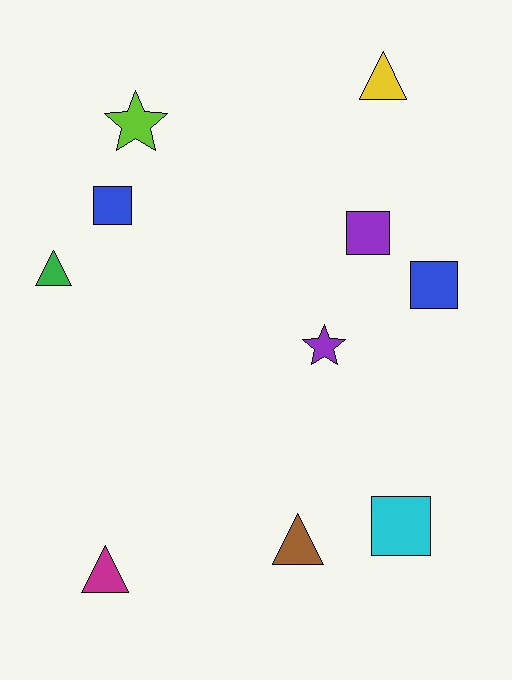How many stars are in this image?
There are 2 stars.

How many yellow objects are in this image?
There is 1 yellow object.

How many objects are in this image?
There are 10 objects.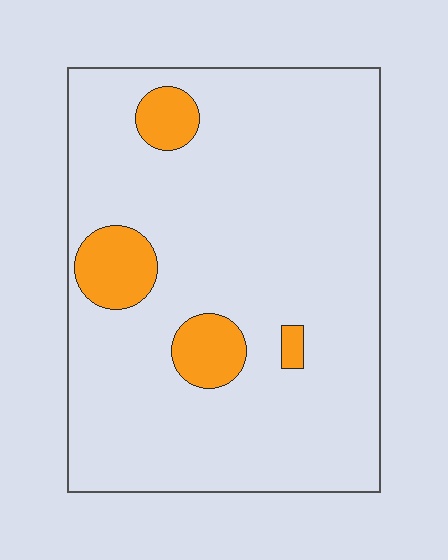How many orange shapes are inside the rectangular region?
4.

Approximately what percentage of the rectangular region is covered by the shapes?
Approximately 10%.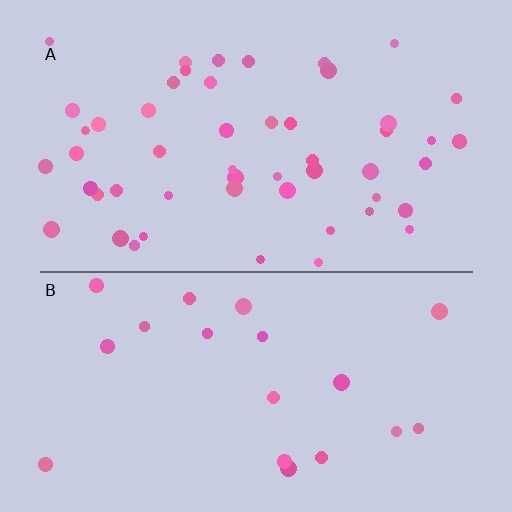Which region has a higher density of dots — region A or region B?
A (the top).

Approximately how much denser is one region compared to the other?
Approximately 2.6× — region A over region B.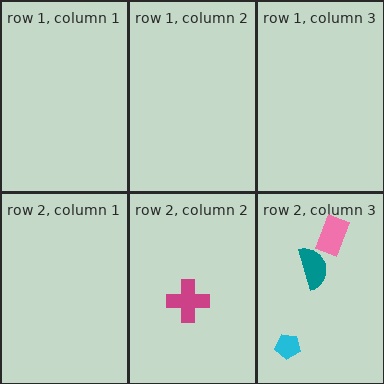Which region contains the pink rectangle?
The row 2, column 3 region.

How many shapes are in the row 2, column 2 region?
1.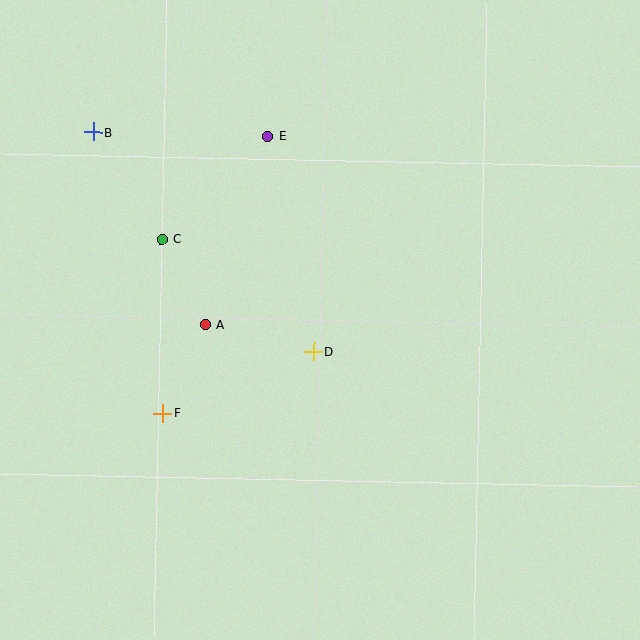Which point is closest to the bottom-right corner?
Point D is closest to the bottom-right corner.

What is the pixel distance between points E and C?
The distance between E and C is 147 pixels.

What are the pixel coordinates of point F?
Point F is at (163, 413).